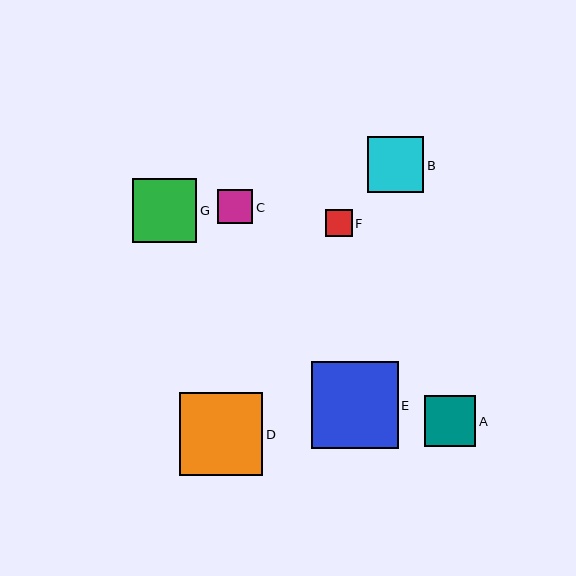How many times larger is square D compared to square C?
Square D is approximately 2.4 times the size of square C.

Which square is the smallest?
Square F is the smallest with a size of approximately 27 pixels.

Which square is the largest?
Square E is the largest with a size of approximately 87 pixels.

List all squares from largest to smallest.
From largest to smallest: E, D, G, B, A, C, F.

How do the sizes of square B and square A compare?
Square B and square A are approximately the same size.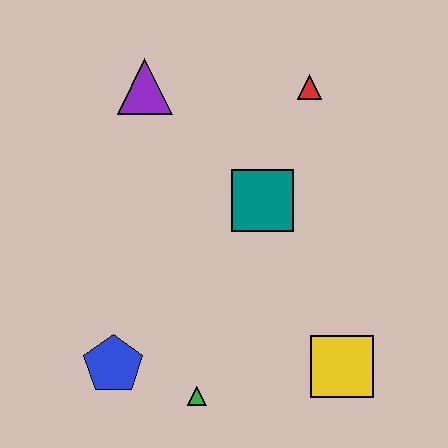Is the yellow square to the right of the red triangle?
Yes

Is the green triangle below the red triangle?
Yes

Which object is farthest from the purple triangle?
The yellow square is farthest from the purple triangle.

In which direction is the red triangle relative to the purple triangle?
The red triangle is to the right of the purple triangle.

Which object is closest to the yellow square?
The green triangle is closest to the yellow square.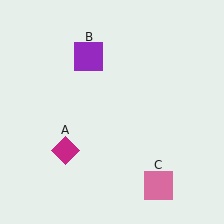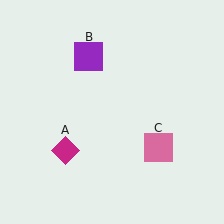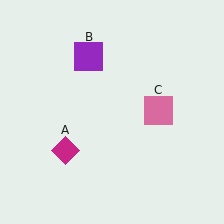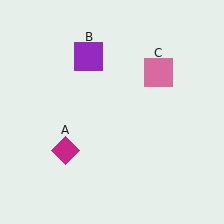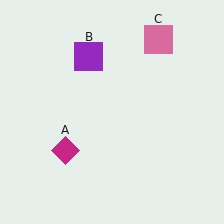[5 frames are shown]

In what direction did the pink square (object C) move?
The pink square (object C) moved up.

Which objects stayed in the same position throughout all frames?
Magenta diamond (object A) and purple square (object B) remained stationary.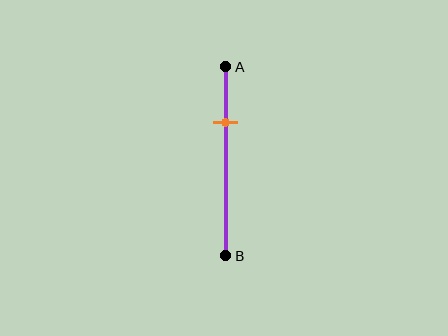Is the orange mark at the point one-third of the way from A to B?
No, the mark is at about 30% from A, not at the 33% one-third point.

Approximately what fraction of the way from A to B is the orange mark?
The orange mark is approximately 30% of the way from A to B.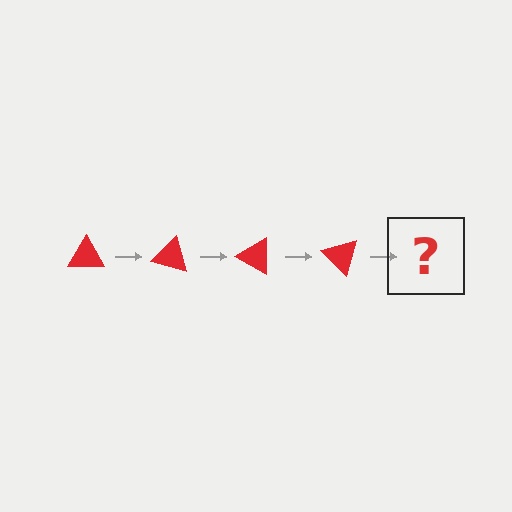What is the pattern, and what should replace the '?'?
The pattern is that the triangle rotates 15 degrees each step. The '?' should be a red triangle rotated 60 degrees.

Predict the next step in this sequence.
The next step is a red triangle rotated 60 degrees.